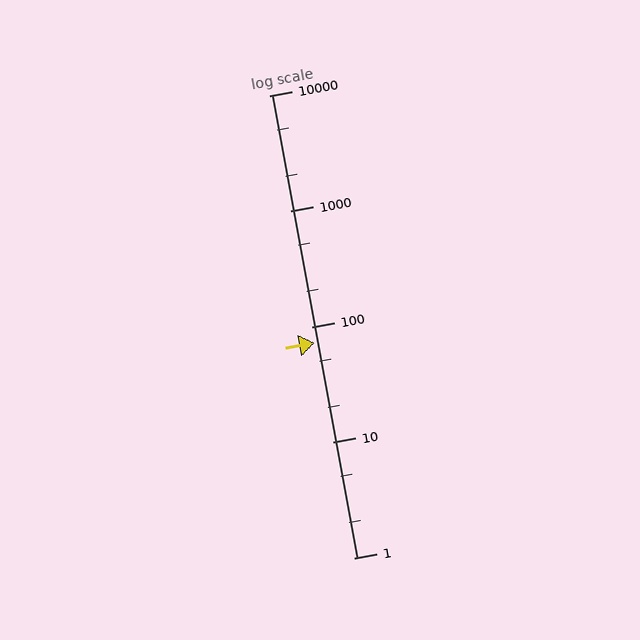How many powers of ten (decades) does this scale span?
The scale spans 4 decades, from 1 to 10000.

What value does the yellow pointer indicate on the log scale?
The pointer indicates approximately 72.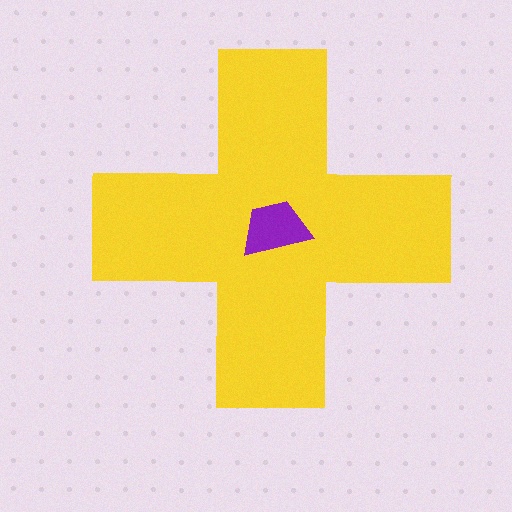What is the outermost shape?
The yellow cross.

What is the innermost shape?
The purple trapezoid.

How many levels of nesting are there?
2.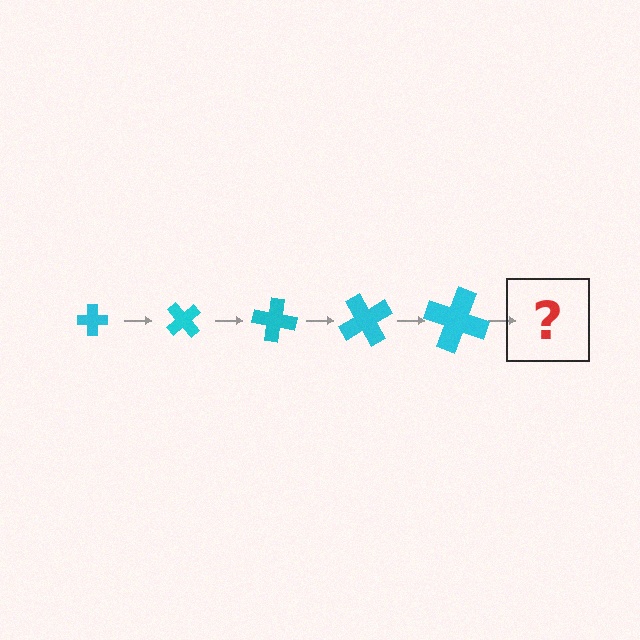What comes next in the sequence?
The next element should be a cross, larger than the previous one and rotated 250 degrees from the start.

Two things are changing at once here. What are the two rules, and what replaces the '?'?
The two rules are that the cross grows larger each step and it rotates 50 degrees each step. The '?' should be a cross, larger than the previous one and rotated 250 degrees from the start.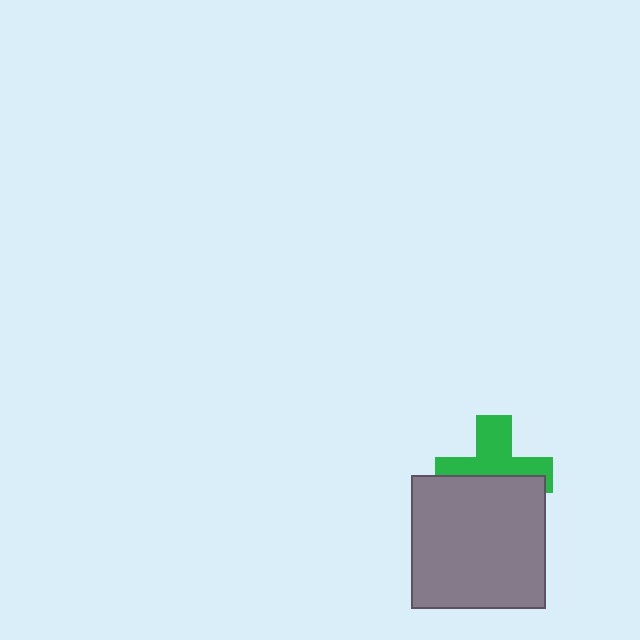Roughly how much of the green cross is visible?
About half of it is visible (roughly 52%).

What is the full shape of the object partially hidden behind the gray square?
The partially hidden object is a green cross.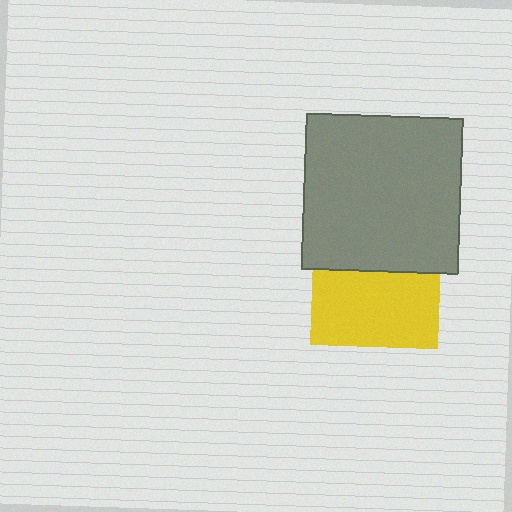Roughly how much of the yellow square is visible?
About half of it is visible (roughly 59%).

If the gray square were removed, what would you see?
You would see the complete yellow square.